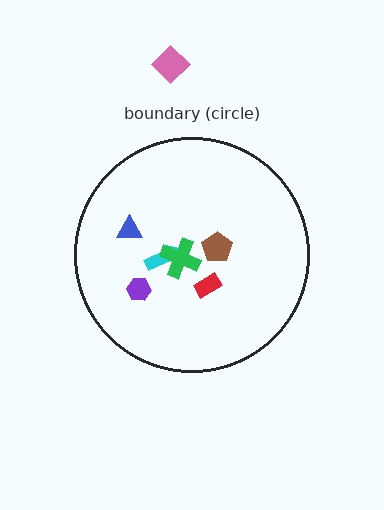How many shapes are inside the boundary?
6 inside, 1 outside.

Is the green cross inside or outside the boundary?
Inside.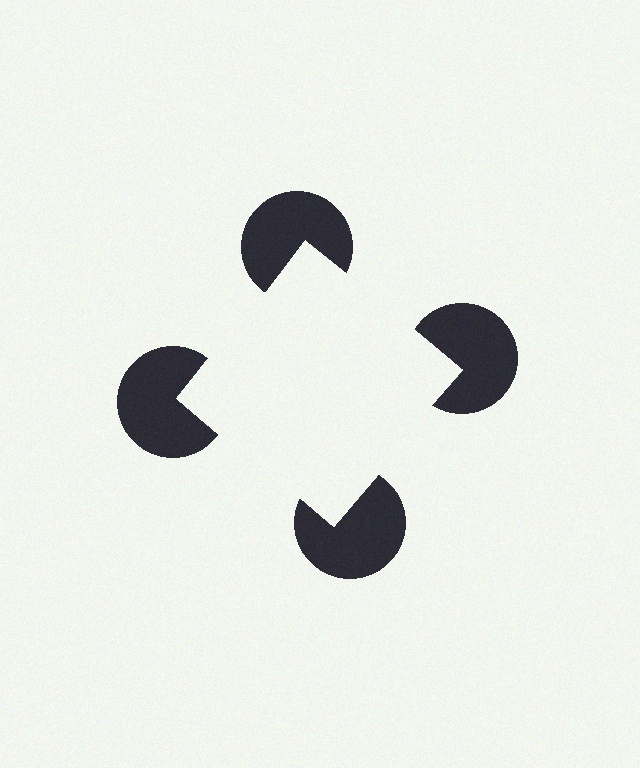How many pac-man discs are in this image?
There are 4 — one at each vertex of the illusory square.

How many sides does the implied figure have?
4 sides.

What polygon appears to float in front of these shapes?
An illusory square — its edges are inferred from the aligned wedge cuts in the pac-man discs, not physically drawn.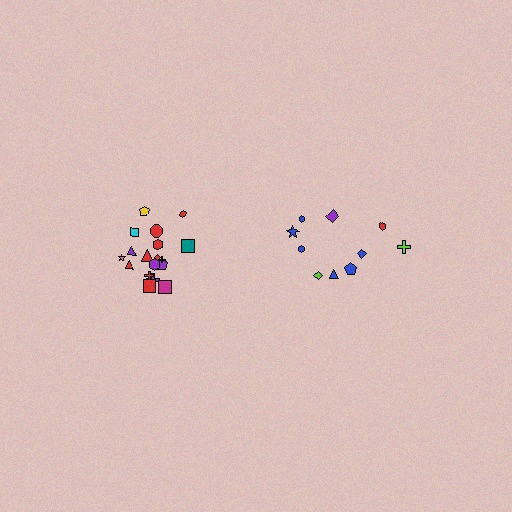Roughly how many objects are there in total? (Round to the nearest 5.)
Roughly 30 objects in total.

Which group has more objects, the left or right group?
The left group.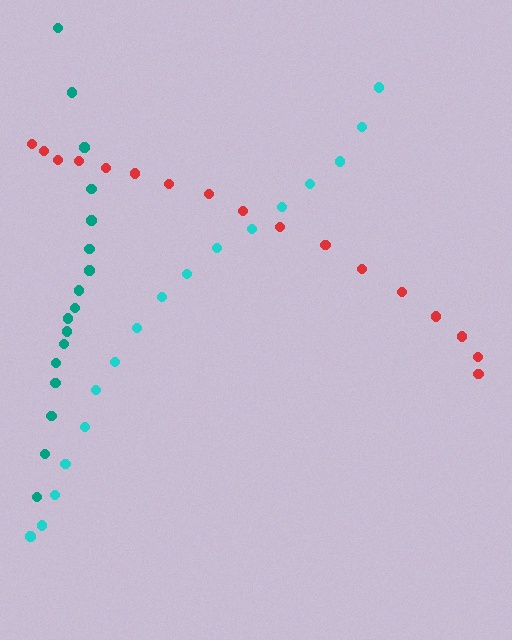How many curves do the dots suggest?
There are 3 distinct paths.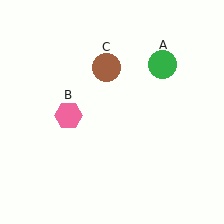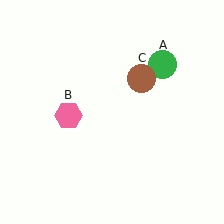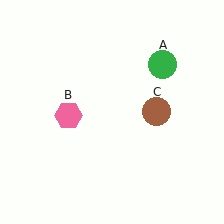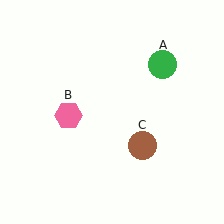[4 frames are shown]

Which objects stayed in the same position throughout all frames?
Green circle (object A) and pink hexagon (object B) remained stationary.